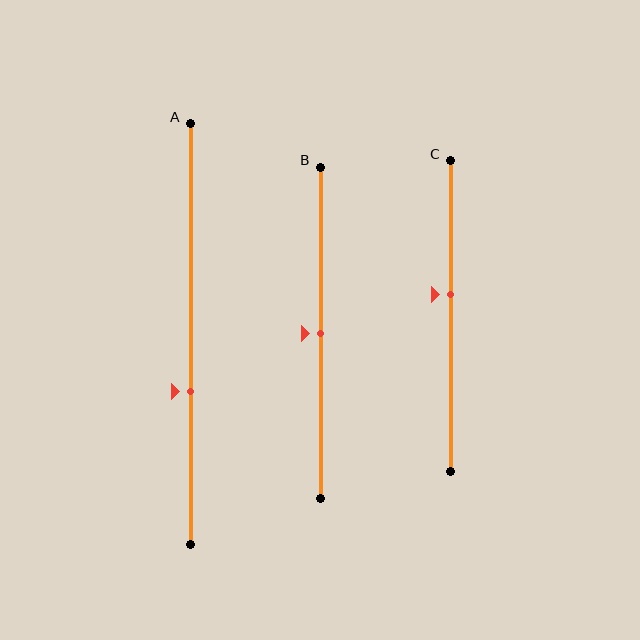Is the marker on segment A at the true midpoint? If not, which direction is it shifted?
No, the marker on segment A is shifted downward by about 14% of the segment length.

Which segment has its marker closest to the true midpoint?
Segment B has its marker closest to the true midpoint.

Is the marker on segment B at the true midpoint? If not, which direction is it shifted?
Yes, the marker on segment B is at the true midpoint.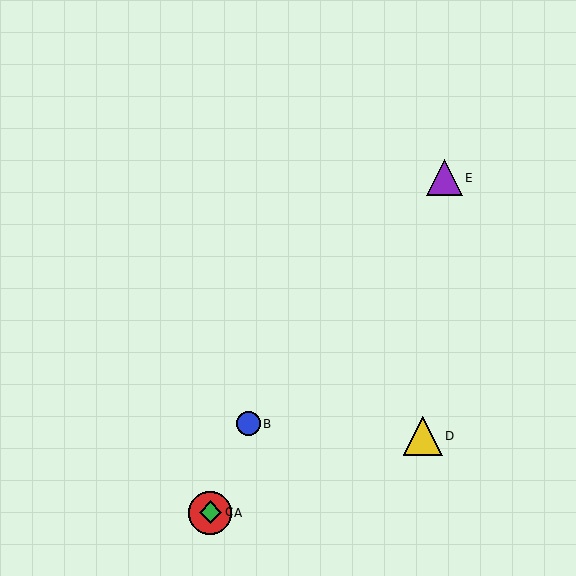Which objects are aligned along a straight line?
Objects A, B, C are aligned along a straight line.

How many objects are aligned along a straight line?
3 objects (A, B, C) are aligned along a straight line.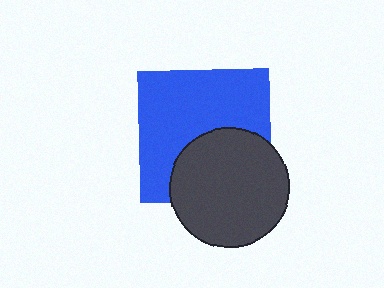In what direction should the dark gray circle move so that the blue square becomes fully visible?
The dark gray circle should move down. That is the shortest direction to clear the overlap and leave the blue square fully visible.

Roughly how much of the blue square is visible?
About half of it is visible (roughly 62%).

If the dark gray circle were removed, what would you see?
You would see the complete blue square.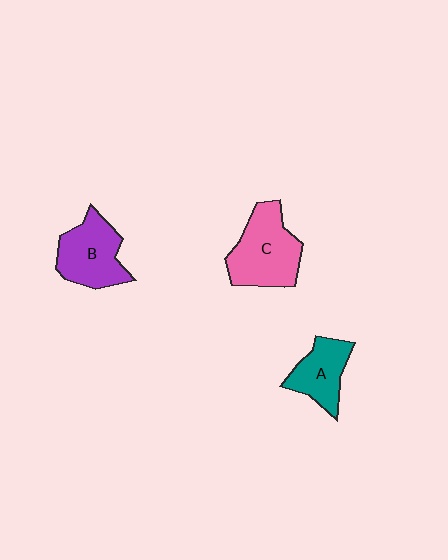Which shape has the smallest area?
Shape A (teal).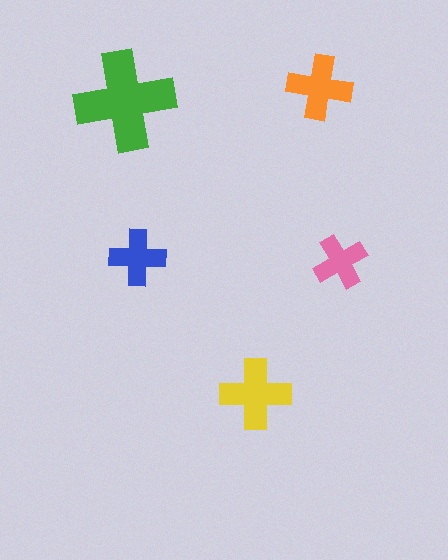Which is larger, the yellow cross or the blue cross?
The yellow one.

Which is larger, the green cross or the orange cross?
The green one.